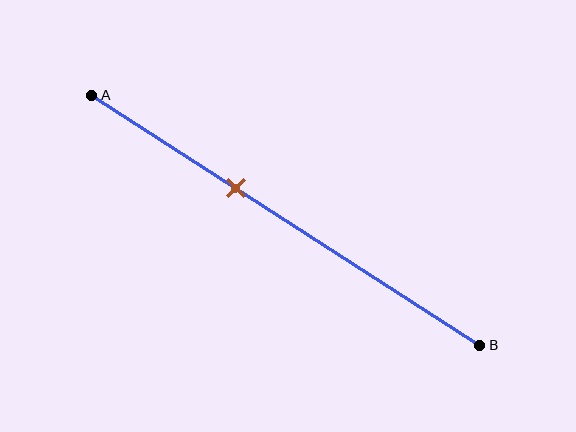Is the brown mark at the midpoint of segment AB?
No, the mark is at about 35% from A, not at the 50% midpoint.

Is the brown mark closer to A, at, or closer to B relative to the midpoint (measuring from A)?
The brown mark is closer to point A than the midpoint of segment AB.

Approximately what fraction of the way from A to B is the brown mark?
The brown mark is approximately 35% of the way from A to B.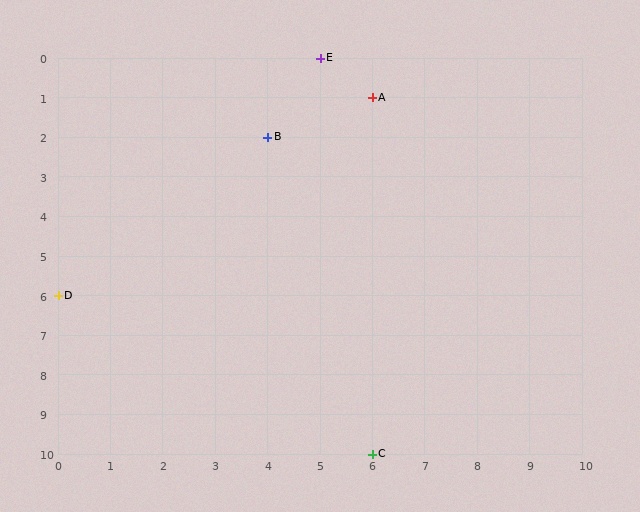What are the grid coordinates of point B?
Point B is at grid coordinates (4, 2).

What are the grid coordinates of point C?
Point C is at grid coordinates (6, 10).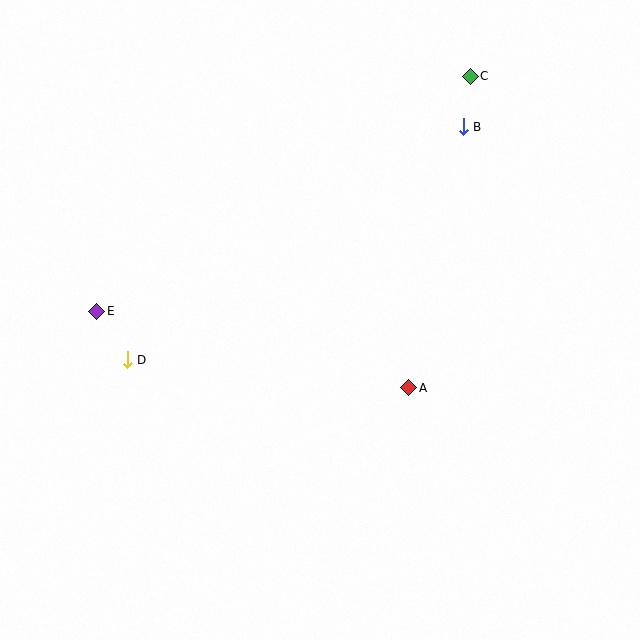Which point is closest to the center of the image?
Point A at (409, 388) is closest to the center.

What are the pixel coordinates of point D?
Point D is at (127, 360).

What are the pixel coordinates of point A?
Point A is at (409, 388).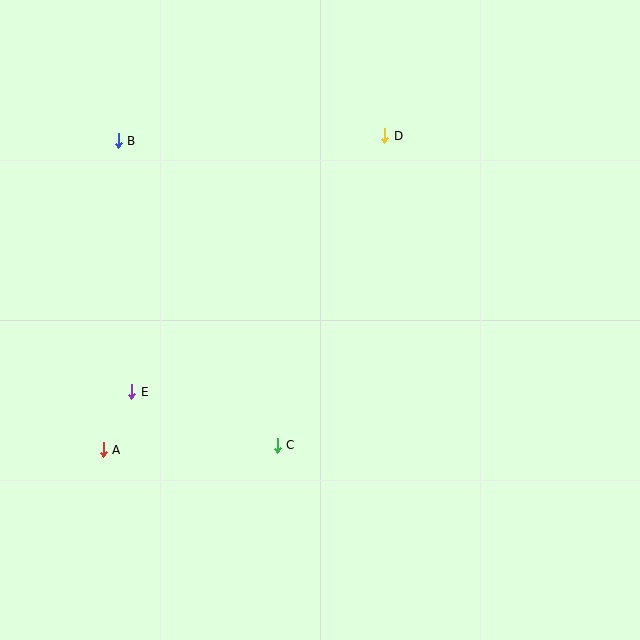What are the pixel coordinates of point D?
Point D is at (385, 136).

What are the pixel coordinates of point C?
Point C is at (277, 445).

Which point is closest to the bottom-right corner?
Point C is closest to the bottom-right corner.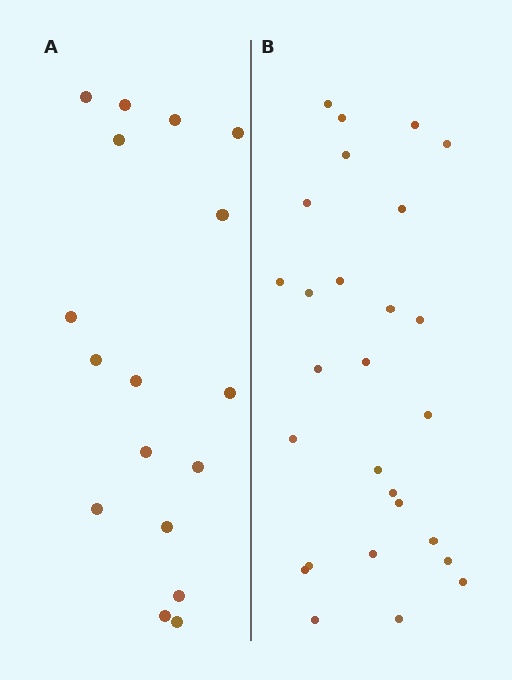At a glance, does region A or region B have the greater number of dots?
Region B (the right region) has more dots.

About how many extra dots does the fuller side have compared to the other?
Region B has roughly 10 or so more dots than region A.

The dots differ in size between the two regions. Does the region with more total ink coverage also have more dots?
No. Region A has more total ink coverage because its dots are larger, but region B actually contains more individual dots. Total area can be misleading — the number of items is what matters here.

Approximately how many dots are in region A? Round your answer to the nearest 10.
About 20 dots. (The exact count is 17, which rounds to 20.)